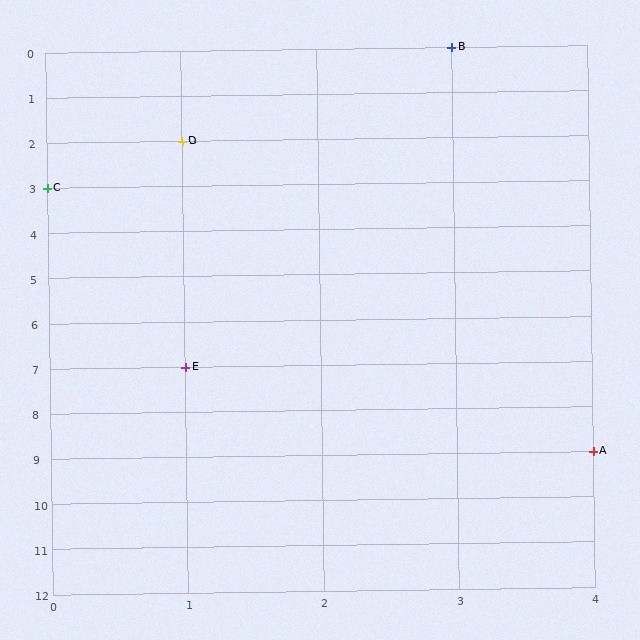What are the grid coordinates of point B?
Point B is at grid coordinates (3, 0).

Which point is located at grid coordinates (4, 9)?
Point A is at (4, 9).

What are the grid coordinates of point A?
Point A is at grid coordinates (4, 9).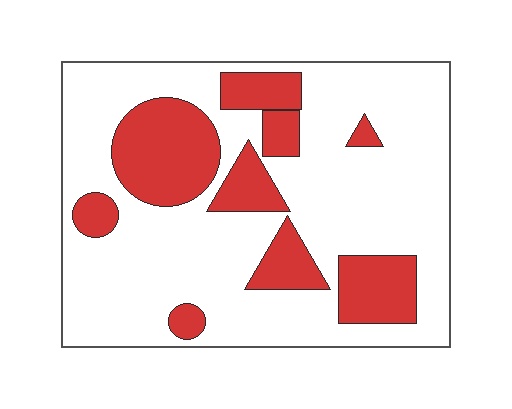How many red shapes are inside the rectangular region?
9.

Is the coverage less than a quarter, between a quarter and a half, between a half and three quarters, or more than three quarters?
Between a quarter and a half.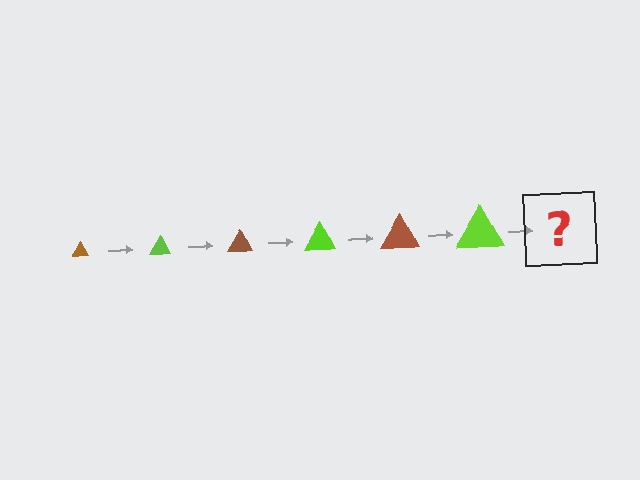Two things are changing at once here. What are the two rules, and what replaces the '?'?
The two rules are that the triangle grows larger each step and the color cycles through brown and lime. The '?' should be a brown triangle, larger than the previous one.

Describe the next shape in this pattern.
It should be a brown triangle, larger than the previous one.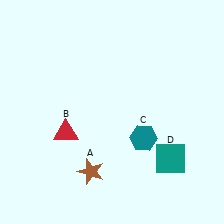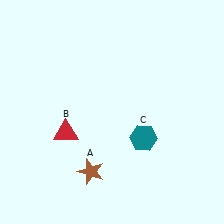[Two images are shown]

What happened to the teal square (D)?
The teal square (D) was removed in Image 2. It was in the bottom-right area of Image 1.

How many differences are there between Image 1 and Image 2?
There is 1 difference between the two images.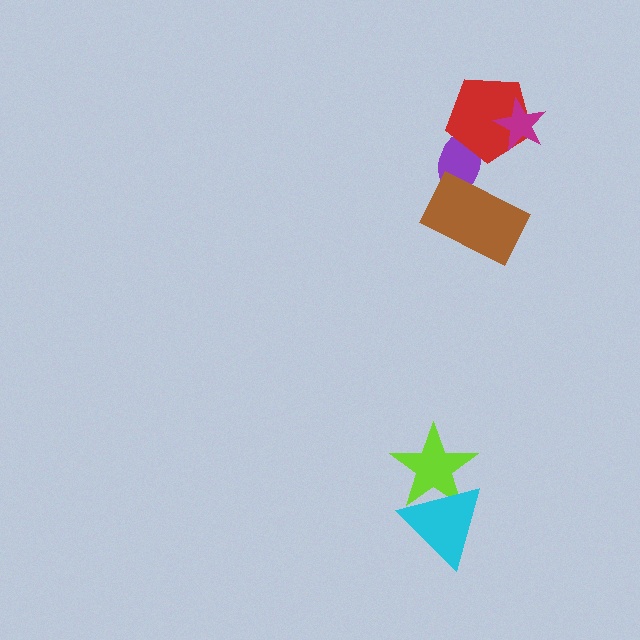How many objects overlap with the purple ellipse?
2 objects overlap with the purple ellipse.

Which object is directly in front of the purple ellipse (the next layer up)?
The red pentagon is directly in front of the purple ellipse.